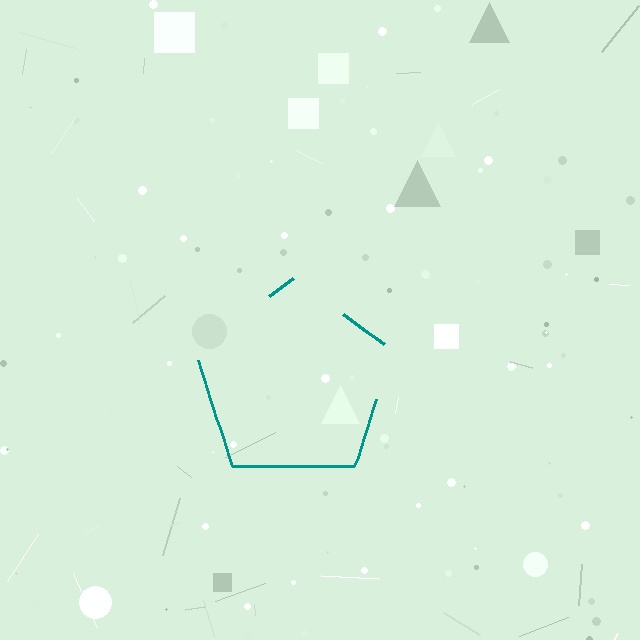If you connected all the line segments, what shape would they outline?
They would outline a pentagon.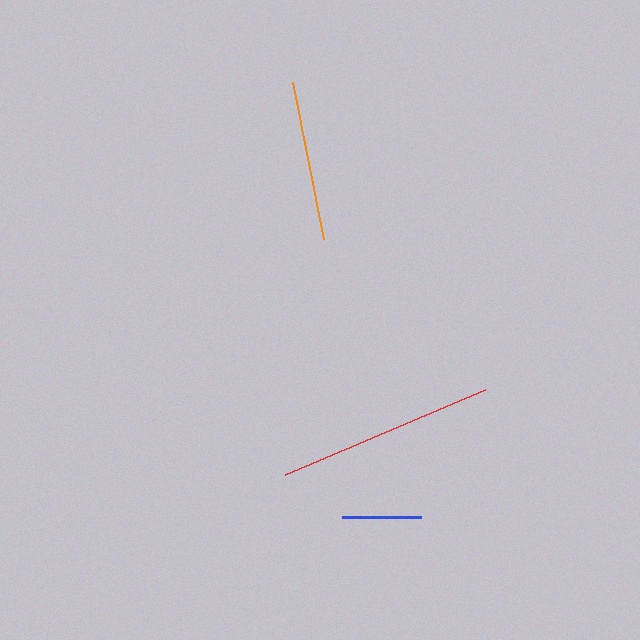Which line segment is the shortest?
The blue line is the shortest at approximately 79 pixels.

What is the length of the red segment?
The red segment is approximately 218 pixels long.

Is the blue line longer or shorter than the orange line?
The orange line is longer than the blue line.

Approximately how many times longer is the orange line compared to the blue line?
The orange line is approximately 2.0 times the length of the blue line.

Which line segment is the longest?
The red line is the longest at approximately 218 pixels.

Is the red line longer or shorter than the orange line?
The red line is longer than the orange line.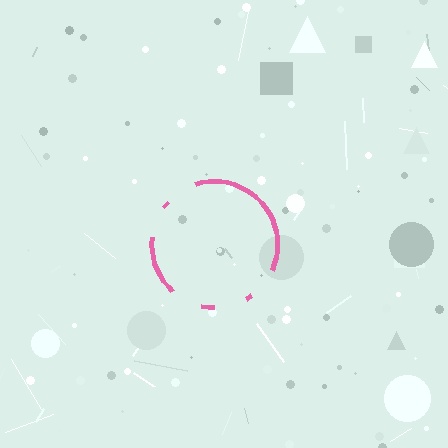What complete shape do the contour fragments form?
The contour fragments form a circle.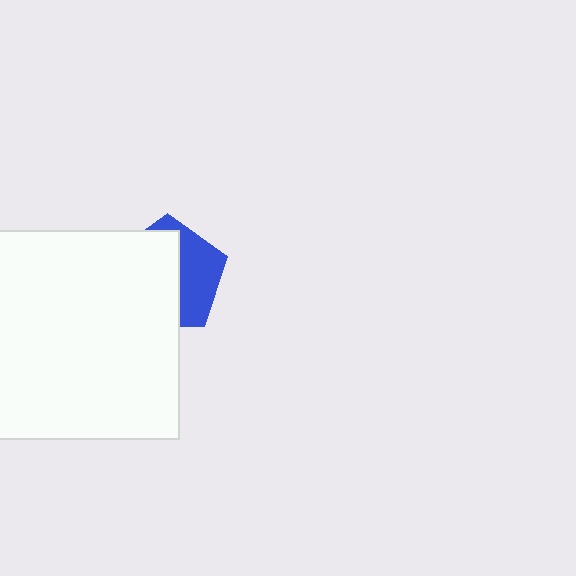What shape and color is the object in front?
The object in front is a white square.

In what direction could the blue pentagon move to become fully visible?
The blue pentagon could move right. That would shift it out from behind the white square entirely.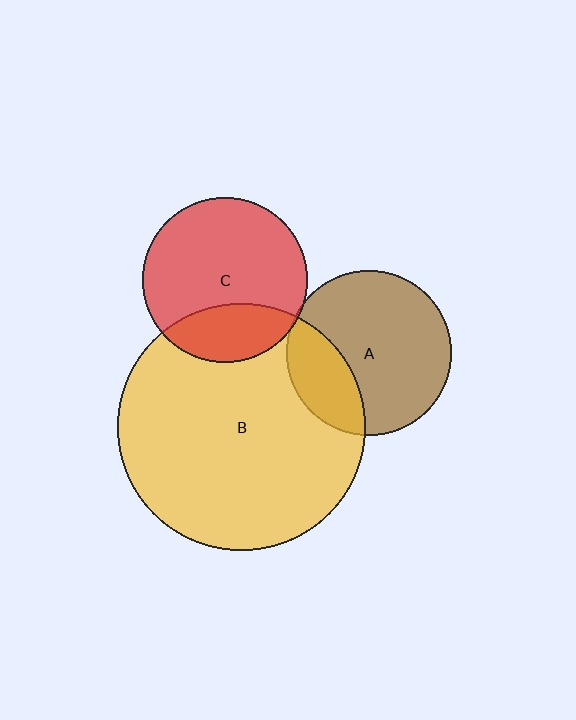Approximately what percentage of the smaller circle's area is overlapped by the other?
Approximately 5%.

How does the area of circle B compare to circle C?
Approximately 2.2 times.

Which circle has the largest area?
Circle B (yellow).